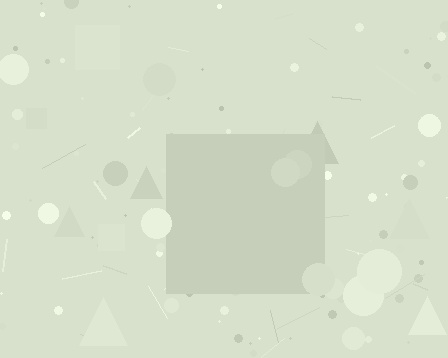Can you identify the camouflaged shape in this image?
The camouflaged shape is a square.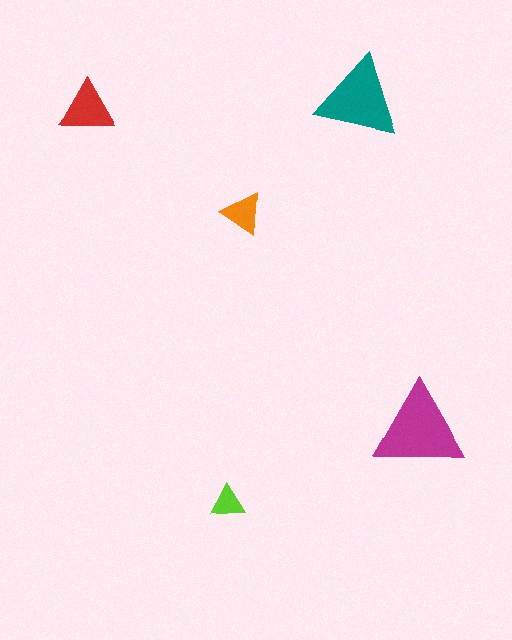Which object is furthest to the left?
The red triangle is leftmost.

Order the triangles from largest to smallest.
the magenta one, the teal one, the red one, the orange one, the lime one.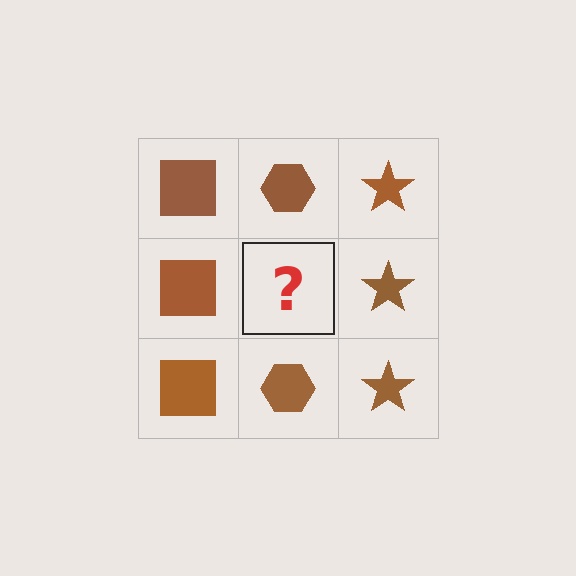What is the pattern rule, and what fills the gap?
The rule is that each column has a consistent shape. The gap should be filled with a brown hexagon.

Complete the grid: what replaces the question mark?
The question mark should be replaced with a brown hexagon.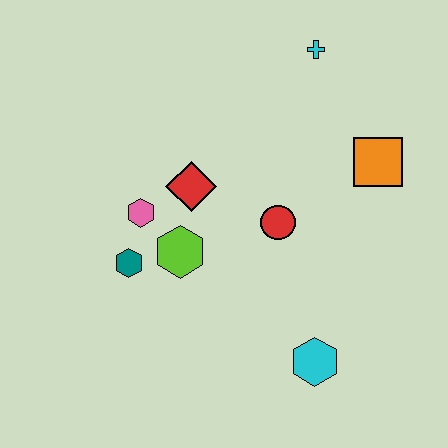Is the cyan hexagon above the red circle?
No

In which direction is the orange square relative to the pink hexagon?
The orange square is to the right of the pink hexagon.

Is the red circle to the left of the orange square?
Yes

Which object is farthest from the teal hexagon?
The cyan cross is farthest from the teal hexagon.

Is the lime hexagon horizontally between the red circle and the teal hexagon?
Yes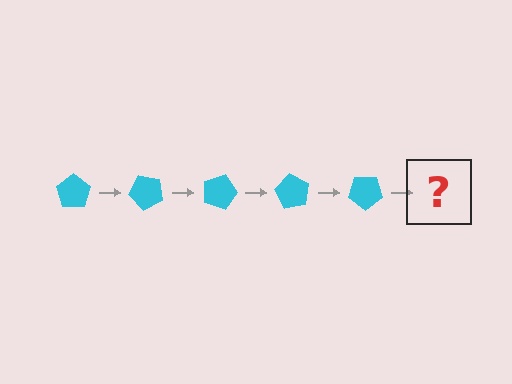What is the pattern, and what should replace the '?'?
The pattern is that the pentagon rotates 45 degrees each step. The '?' should be a cyan pentagon rotated 225 degrees.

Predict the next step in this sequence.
The next step is a cyan pentagon rotated 225 degrees.